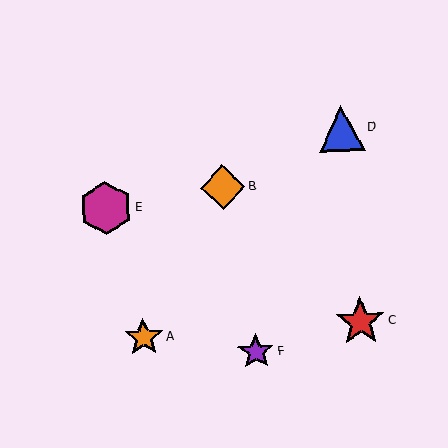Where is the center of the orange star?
The center of the orange star is at (144, 337).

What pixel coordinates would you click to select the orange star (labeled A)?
Click at (144, 337) to select the orange star A.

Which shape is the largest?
The magenta hexagon (labeled E) is the largest.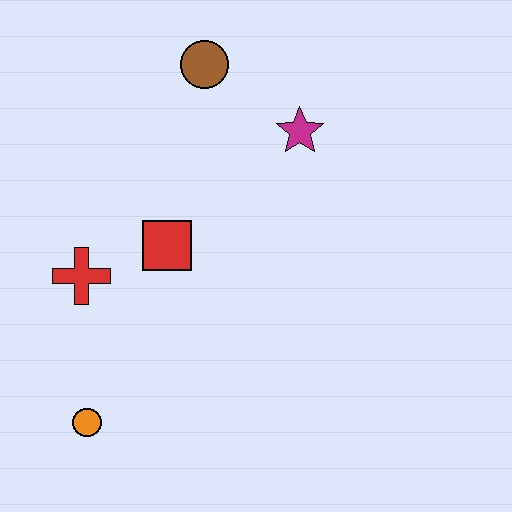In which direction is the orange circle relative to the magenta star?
The orange circle is below the magenta star.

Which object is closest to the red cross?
The red square is closest to the red cross.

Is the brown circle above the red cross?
Yes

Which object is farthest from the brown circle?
The orange circle is farthest from the brown circle.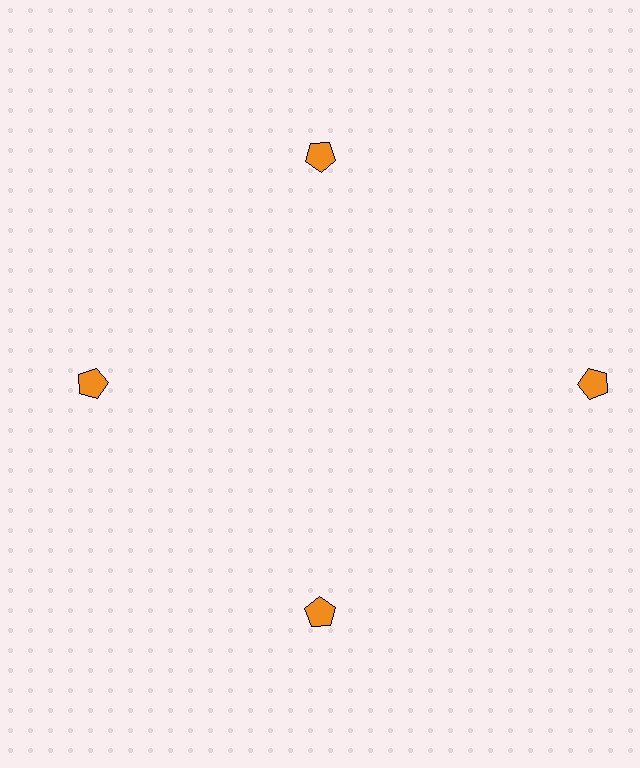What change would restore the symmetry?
The symmetry would be restored by moving it inward, back onto the ring so that all 4 pentagons sit at equal angles and equal distance from the center.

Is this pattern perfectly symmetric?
No. The 4 orange pentagons are arranged in a ring, but one element near the 3 o'clock position is pushed outward from the center, breaking the 4-fold rotational symmetry.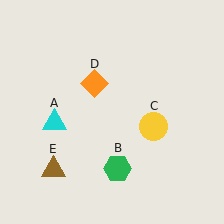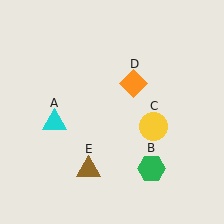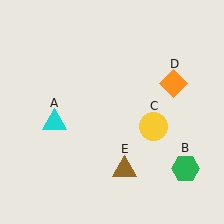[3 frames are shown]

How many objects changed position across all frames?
3 objects changed position: green hexagon (object B), orange diamond (object D), brown triangle (object E).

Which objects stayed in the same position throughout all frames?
Cyan triangle (object A) and yellow circle (object C) remained stationary.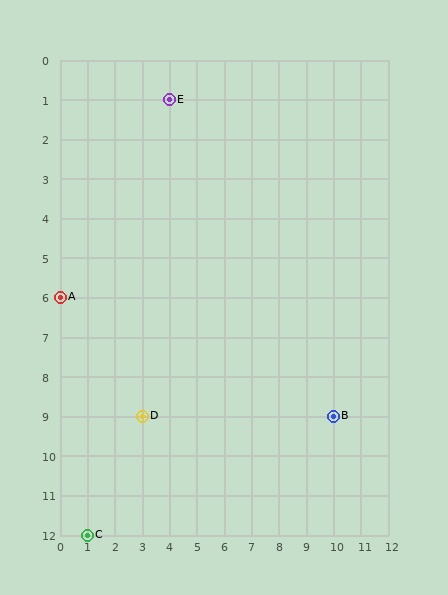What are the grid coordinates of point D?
Point D is at grid coordinates (3, 9).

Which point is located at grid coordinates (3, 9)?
Point D is at (3, 9).